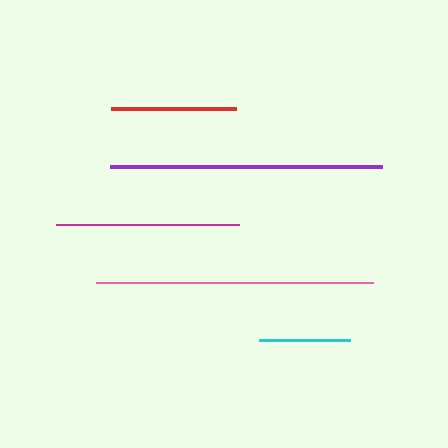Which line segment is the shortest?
The cyan line is the shortest at approximately 91 pixels.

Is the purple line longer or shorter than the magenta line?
The purple line is longer than the magenta line.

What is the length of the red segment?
The red segment is approximately 124 pixels long.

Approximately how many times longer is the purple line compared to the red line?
The purple line is approximately 2.2 times the length of the red line.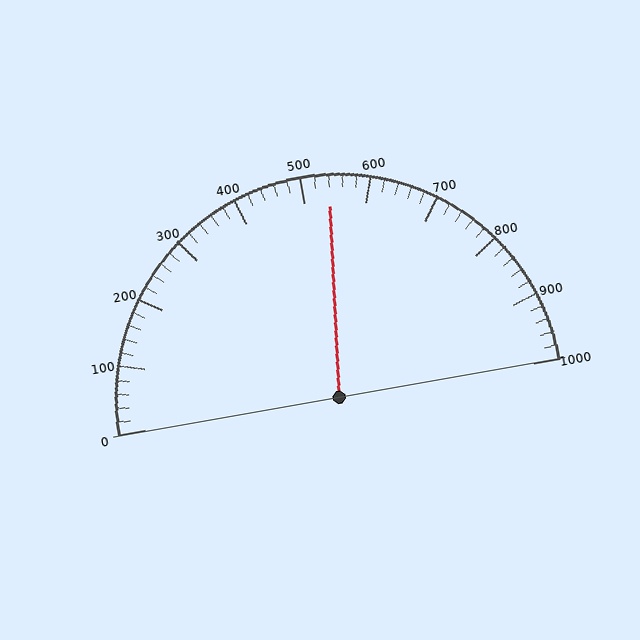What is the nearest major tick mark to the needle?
The nearest major tick mark is 500.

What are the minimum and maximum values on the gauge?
The gauge ranges from 0 to 1000.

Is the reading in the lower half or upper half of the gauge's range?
The reading is in the upper half of the range (0 to 1000).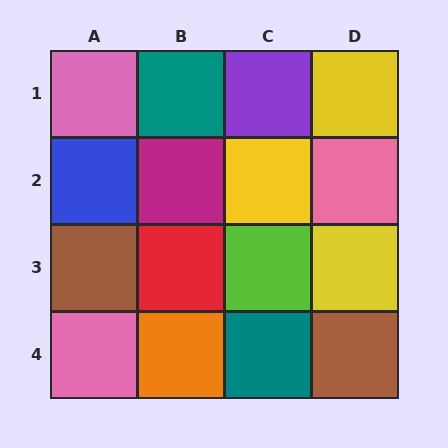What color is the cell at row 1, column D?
Yellow.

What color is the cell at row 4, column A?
Pink.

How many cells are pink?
3 cells are pink.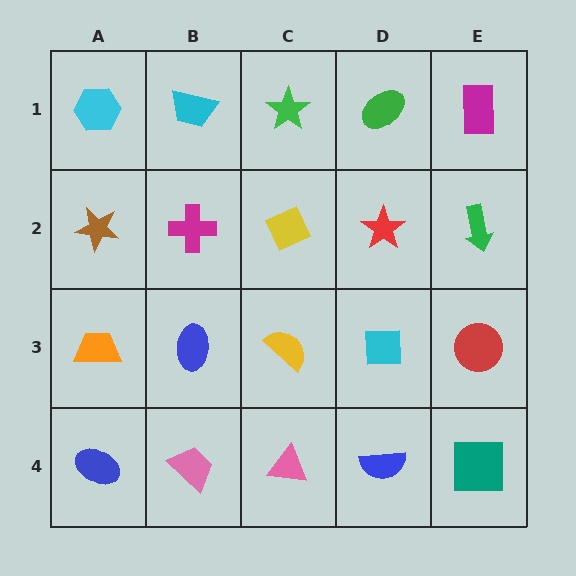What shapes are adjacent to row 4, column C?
A yellow semicircle (row 3, column C), a pink trapezoid (row 4, column B), a blue semicircle (row 4, column D).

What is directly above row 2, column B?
A cyan trapezoid.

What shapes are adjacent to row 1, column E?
A green arrow (row 2, column E), a green ellipse (row 1, column D).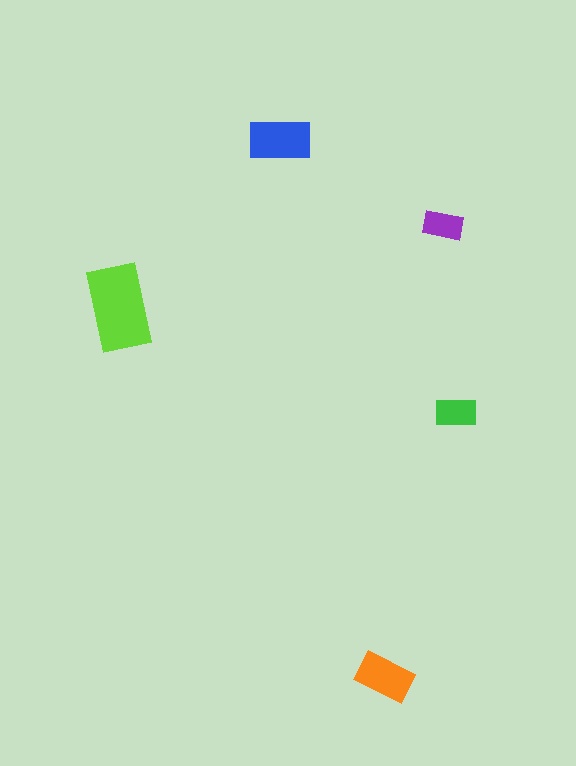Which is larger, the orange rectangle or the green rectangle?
The orange one.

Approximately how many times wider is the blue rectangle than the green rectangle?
About 1.5 times wider.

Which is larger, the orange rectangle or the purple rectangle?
The orange one.